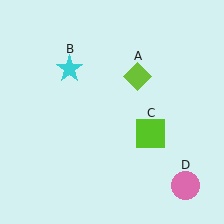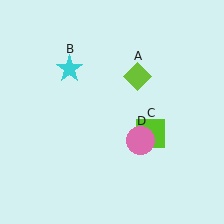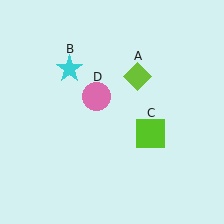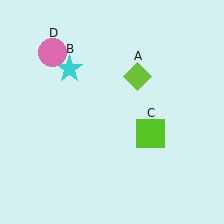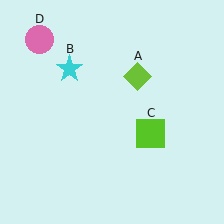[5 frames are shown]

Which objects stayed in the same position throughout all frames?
Lime diamond (object A) and cyan star (object B) and lime square (object C) remained stationary.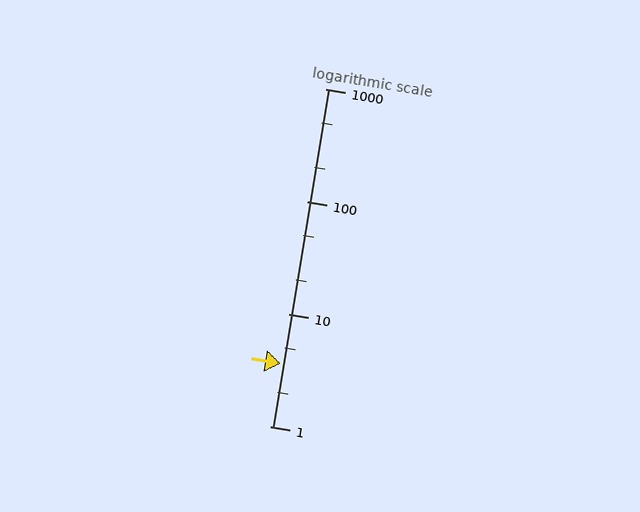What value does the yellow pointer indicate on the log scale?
The pointer indicates approximately 3.6.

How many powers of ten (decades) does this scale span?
The scale spans 3 decades, from 1 to 1000.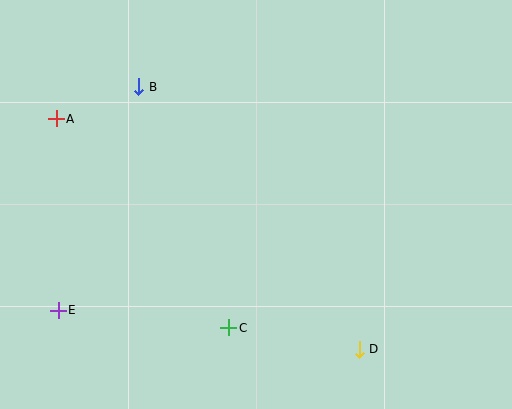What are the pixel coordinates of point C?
Point C is at (229, 328).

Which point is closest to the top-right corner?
Point D is closest to the top-right corner.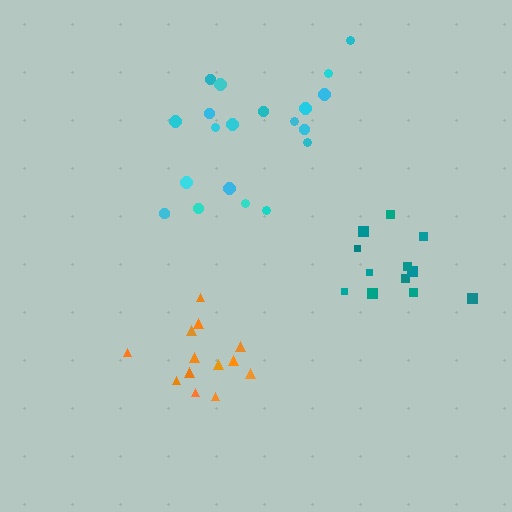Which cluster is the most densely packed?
Orange.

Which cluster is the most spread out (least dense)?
Teal.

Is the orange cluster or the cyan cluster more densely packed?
Orange.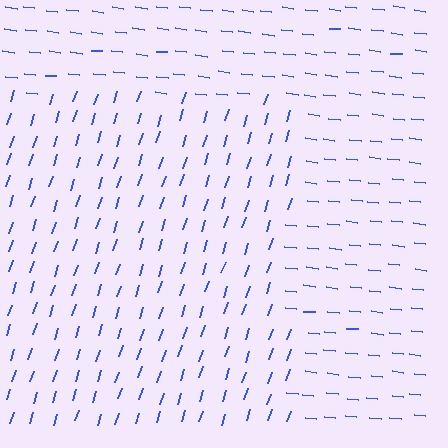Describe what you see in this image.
The image is filled with small blue line segments. A rectangle region in the image has lines oriented differently from the surrounding lines, creating a visible texture boundary.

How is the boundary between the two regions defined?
The boundary is defined purely by a change in line orientation (approximately 78 degrees difference). All lines are the same color and thickness.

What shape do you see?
I see a rectangle.